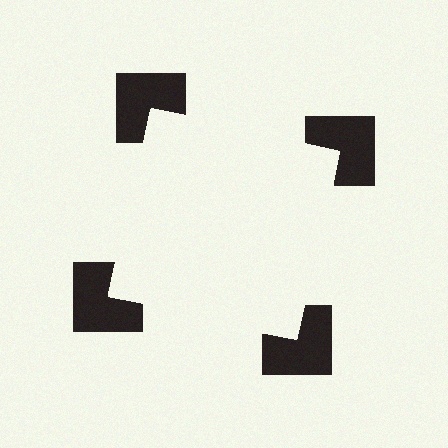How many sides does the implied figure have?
4 sides.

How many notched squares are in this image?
There are 4 — one at each vertex of the illusory square.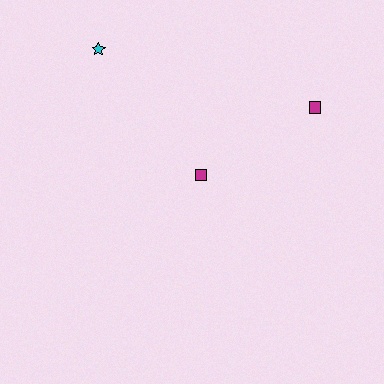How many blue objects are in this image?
There are no blue objects.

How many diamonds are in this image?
There are no diamonds.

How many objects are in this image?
There are 3 objects.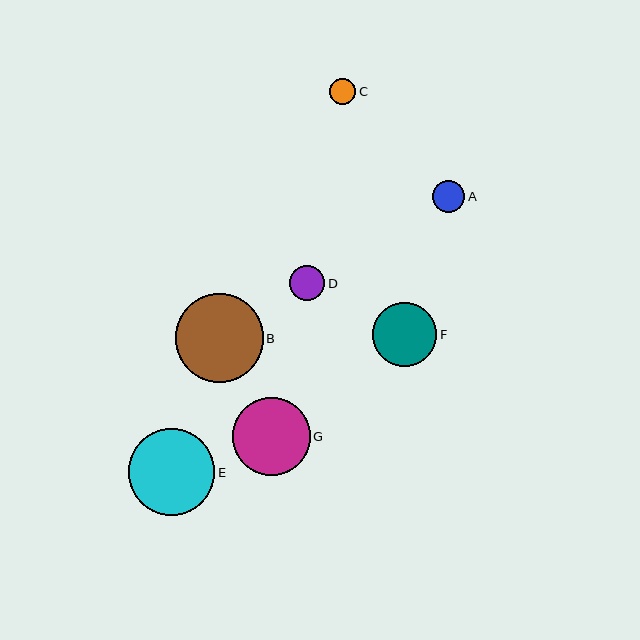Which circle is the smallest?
Circle C is the smallest with a size of approximately 26 pixels.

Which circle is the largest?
Circle B is the largest with a size of approximately 88 pixels.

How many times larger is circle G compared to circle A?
Circle G is approximately 2.5 times the size of circle A.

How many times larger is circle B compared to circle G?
Circle B is approximately 1.1 times the size of circle G.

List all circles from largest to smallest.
From largest to smallest: B, E, G, F, D, A, C.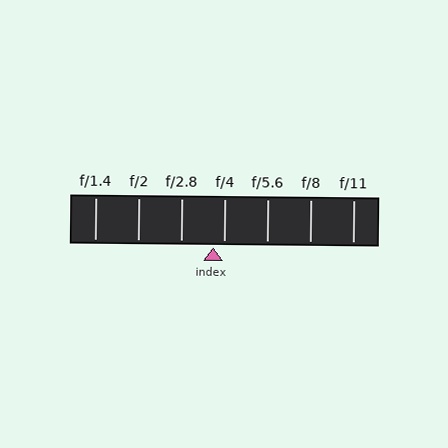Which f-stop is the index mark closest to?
The index mark is closest to f/4.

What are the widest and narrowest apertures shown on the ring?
The widest aperture shown is f/1.4 and the narrowest is f/11.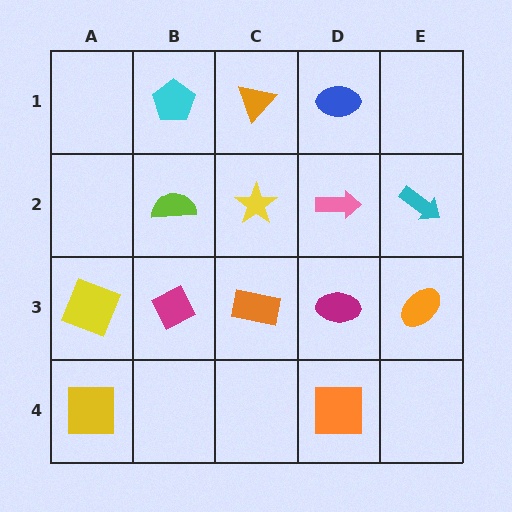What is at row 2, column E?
A cyan arrow.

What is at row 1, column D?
A blue ellipse.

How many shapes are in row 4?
2 shapes.